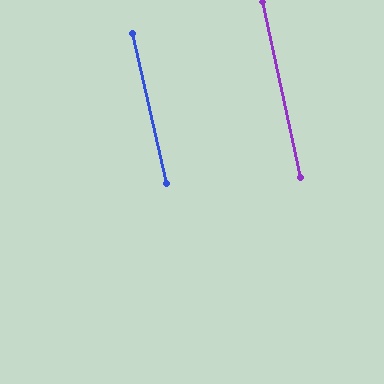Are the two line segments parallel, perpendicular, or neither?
Parallel — their directions differ by only 0.8°.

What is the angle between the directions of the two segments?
Approximately 1 degree.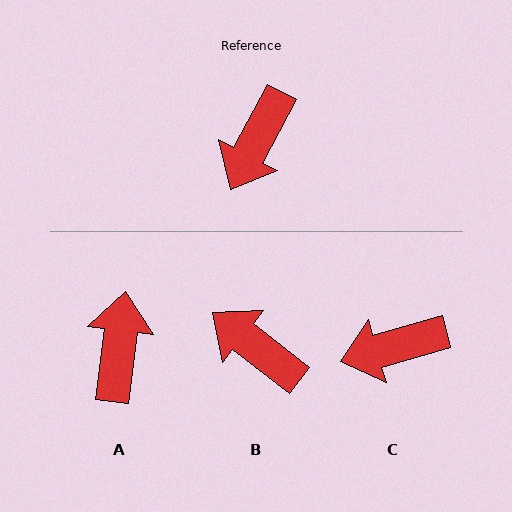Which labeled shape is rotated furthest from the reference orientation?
A, about 159 degrees away.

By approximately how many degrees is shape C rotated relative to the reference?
Approximately 46 degrees clockwise.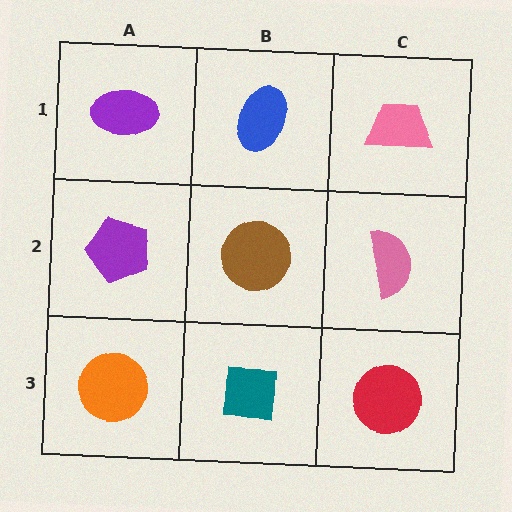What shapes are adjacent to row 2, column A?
A purple ellipse (row 1, column A), an orange circle (row 3, column A), a brown circle (row 2, column B).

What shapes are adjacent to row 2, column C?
A pink trapezoid (row 1, column C), a red circle (row 3, column C), a brown circle (row 2, column B).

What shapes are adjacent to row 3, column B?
A brown circle (row 2, column B), an orange circle (row 3, column A), a red circle (row 3, column C).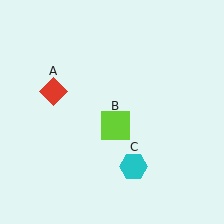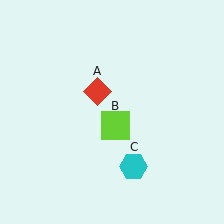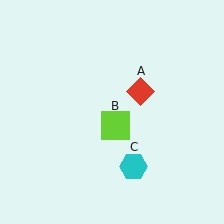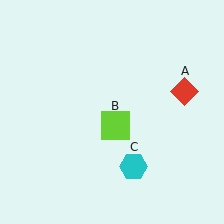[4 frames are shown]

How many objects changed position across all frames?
1 object changed position: red diamond (object A).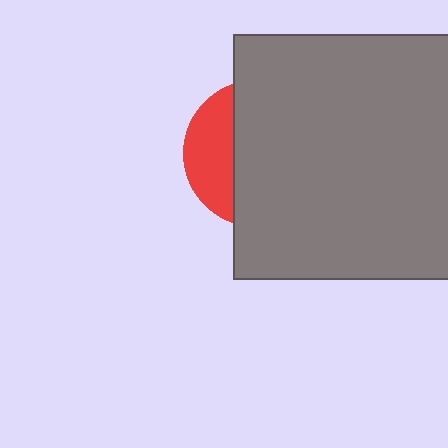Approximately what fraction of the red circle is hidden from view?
Roughly 70% of the red circle is hidden behind the gray rectangle.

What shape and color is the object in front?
The object in front is a gray rectangle.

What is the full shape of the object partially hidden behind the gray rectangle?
The partially hidden object is a red circle.